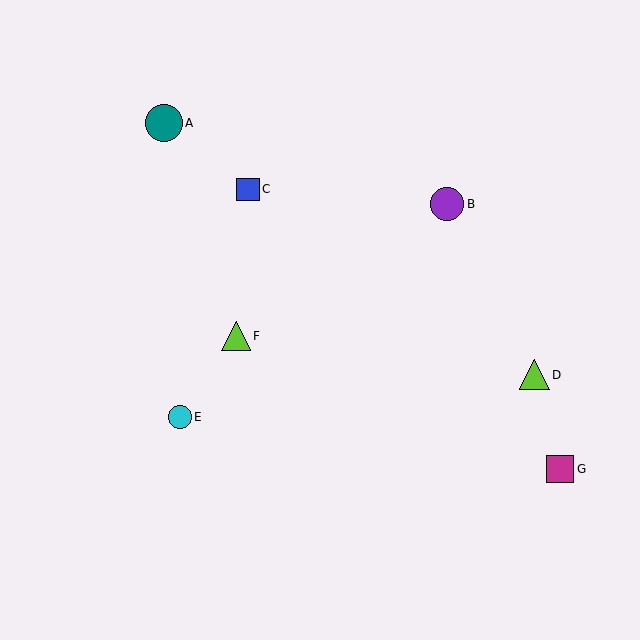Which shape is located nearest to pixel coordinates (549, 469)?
The magenta square (labeled G) at (560, 469) is nearest to that location.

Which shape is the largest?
The teal circle (labeled A) is the largest.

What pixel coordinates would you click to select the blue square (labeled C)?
Click at (248, 189) to select the blue square C.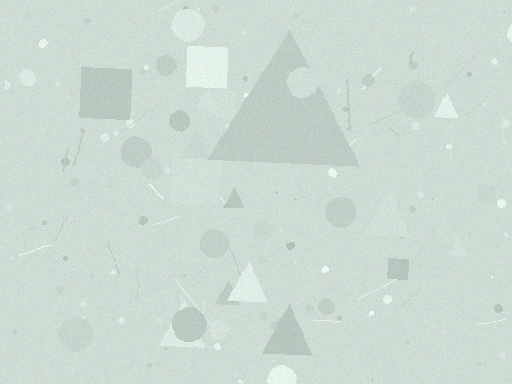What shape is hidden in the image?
A triangle is hidden in the image.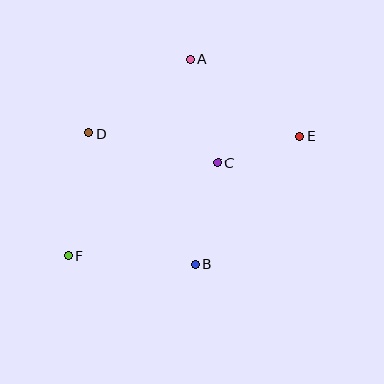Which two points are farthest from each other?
Points E and F are farthest from each other.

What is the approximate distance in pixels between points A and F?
The distance between A and F is approximately 231 pixels.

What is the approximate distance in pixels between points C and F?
The distance between C and F is approximately 176 pixels.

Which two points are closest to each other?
Points C and E are closest to each other.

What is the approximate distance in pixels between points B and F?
The distance between B and F is approximately 127 pixels.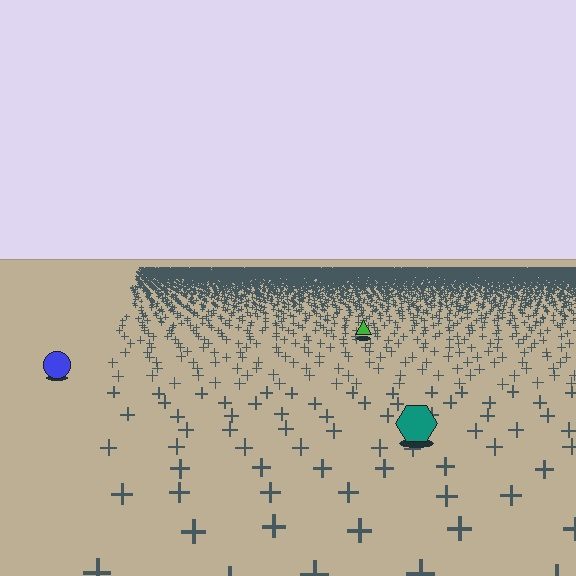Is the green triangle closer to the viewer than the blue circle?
No. The blue circle is closer — you can tell from the texture gradient: the ground texture is coarser near it.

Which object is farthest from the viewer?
The green triangle is farthest from the viewer. It appears smaller and the ground texture around it is denser.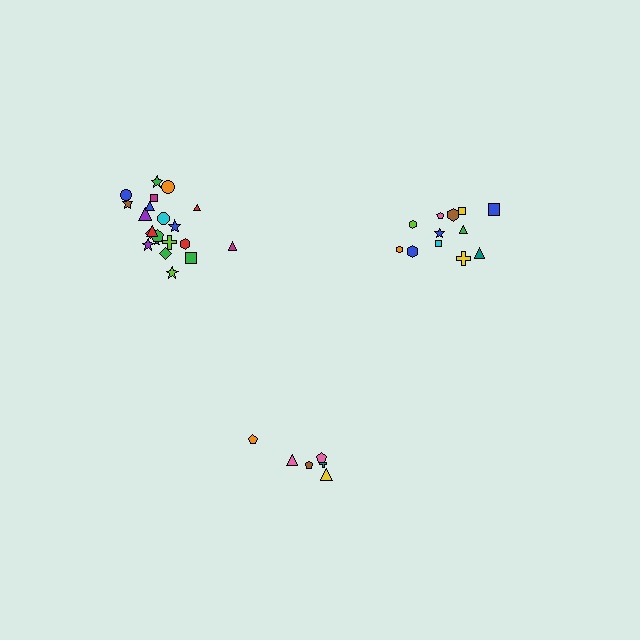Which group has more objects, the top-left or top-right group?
The top-left group.